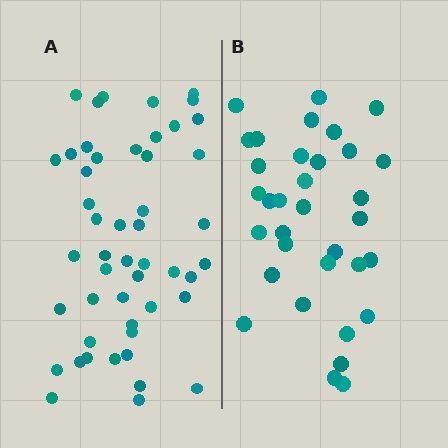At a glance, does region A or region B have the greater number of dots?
Region A (the left region) has more dots.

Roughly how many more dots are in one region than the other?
Region A has approximately 15 more dots than region B.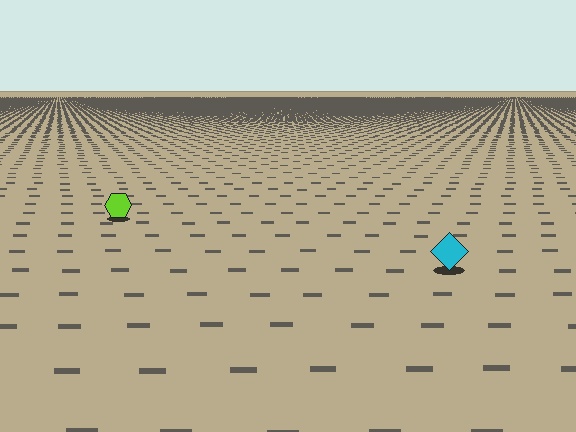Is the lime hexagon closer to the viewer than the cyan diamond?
No. The cyan diamond is closer — you can tell from the texture gradient: the ground texture is coarser near it.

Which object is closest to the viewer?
The cyan diamond is closest. The texture marks near it are larger and more spread out.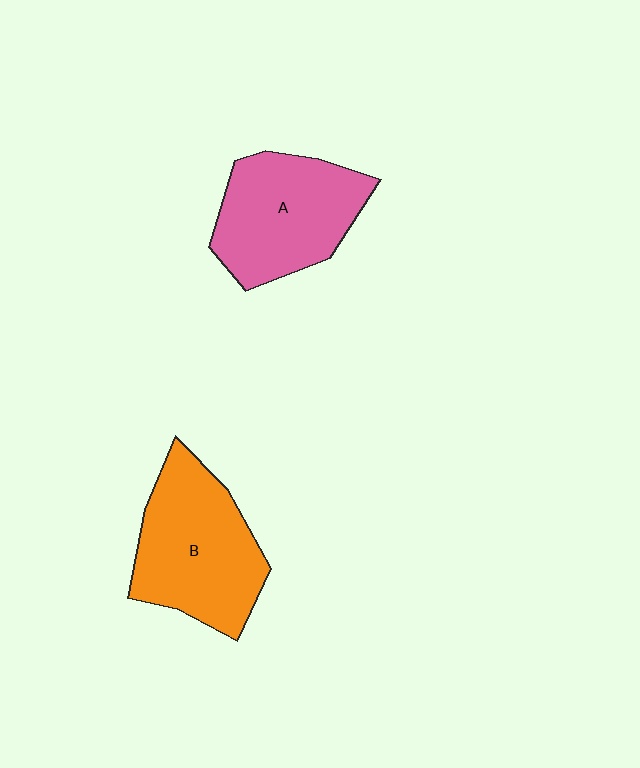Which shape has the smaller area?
Shape A (pink).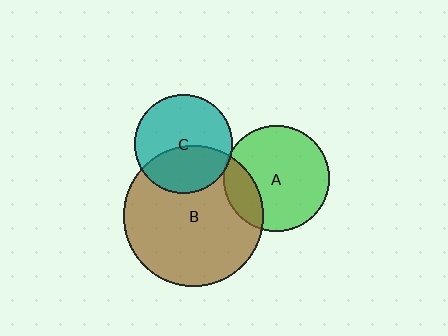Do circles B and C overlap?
Yes.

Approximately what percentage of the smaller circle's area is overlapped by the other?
Approximately 40%.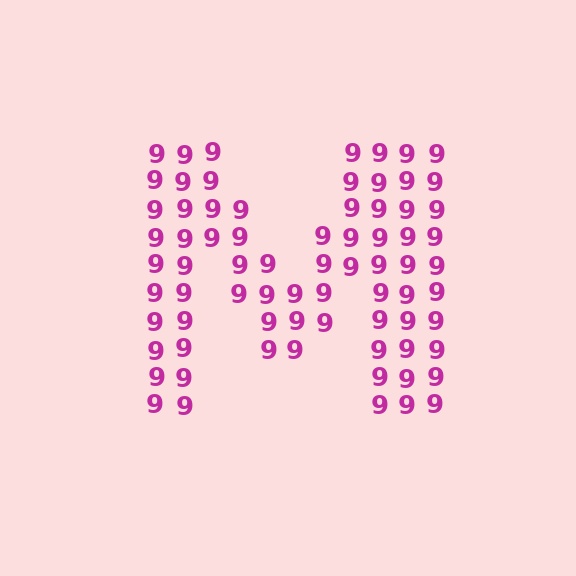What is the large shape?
The large shape is the letter M.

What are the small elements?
The small elements are digit 9's.